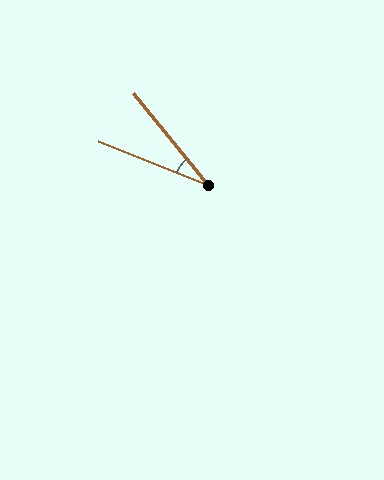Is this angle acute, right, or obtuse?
It is acute.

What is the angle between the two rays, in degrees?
Approximately 29 degrees.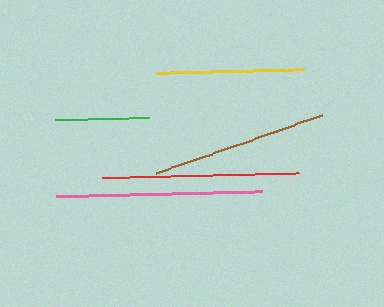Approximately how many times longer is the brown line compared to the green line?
The brown line is approximately 1.9 times the length of the green line.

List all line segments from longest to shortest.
From longest to shortest: pink, red, brown, yellow, green.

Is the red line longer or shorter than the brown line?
The red line is longer than the brown line.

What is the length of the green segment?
The green segment is approximately 94 pixels long.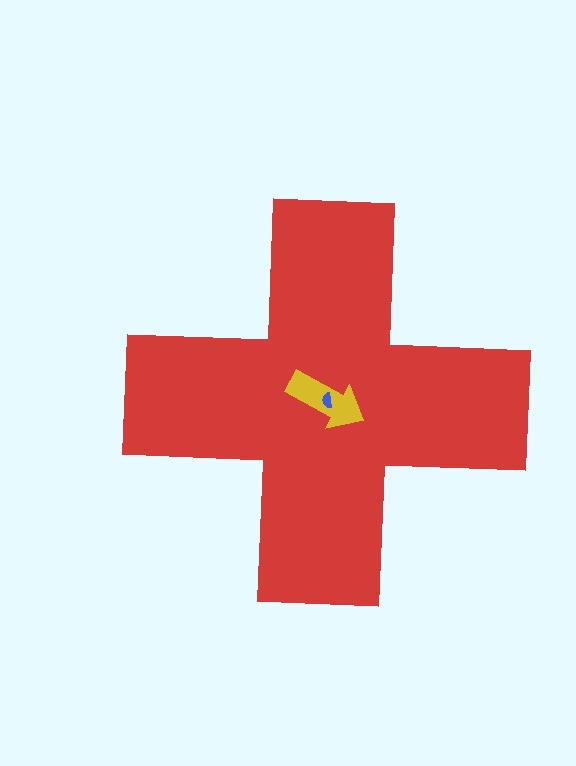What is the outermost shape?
The red cross.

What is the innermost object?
The blue semicircle.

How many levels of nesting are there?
3.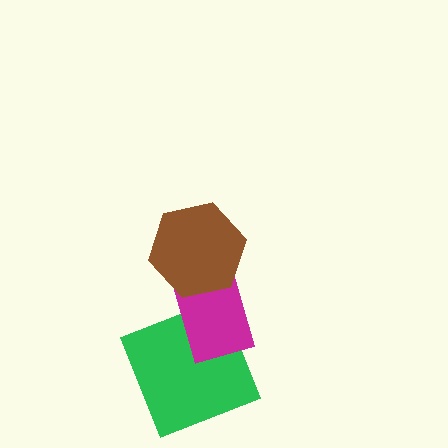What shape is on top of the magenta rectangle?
The brown hexagon is on top of the magenta rectangle.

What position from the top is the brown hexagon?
The brown hexagon is 1st from the top.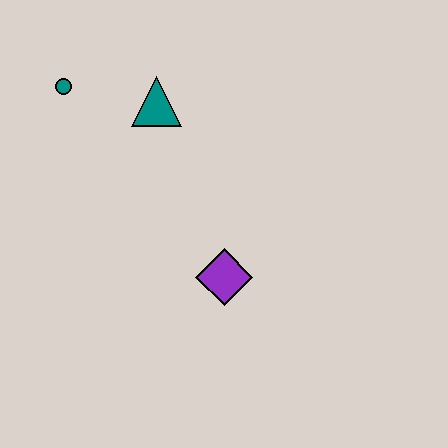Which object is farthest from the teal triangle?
The purple diamond is farthest from the teal triangle.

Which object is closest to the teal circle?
The teal triangle is closest to the teal circle.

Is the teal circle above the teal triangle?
Yes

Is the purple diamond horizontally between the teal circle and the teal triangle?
No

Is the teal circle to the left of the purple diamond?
Yes